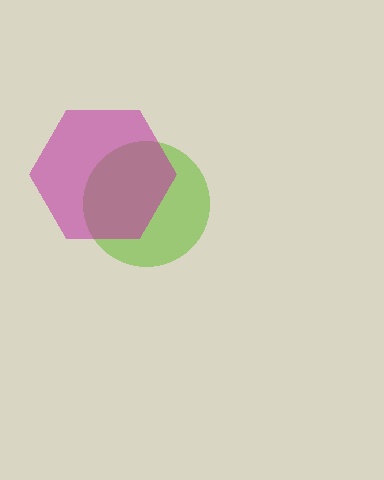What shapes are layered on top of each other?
The layered shapes are: a lime circle, a magenta hexagon.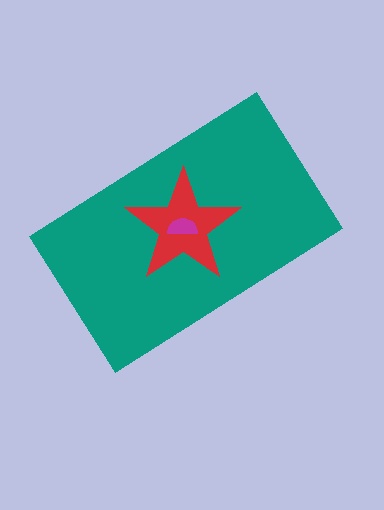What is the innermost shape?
The magenta semicircle.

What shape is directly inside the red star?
The magenta semicircle.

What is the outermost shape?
The teal rectangle.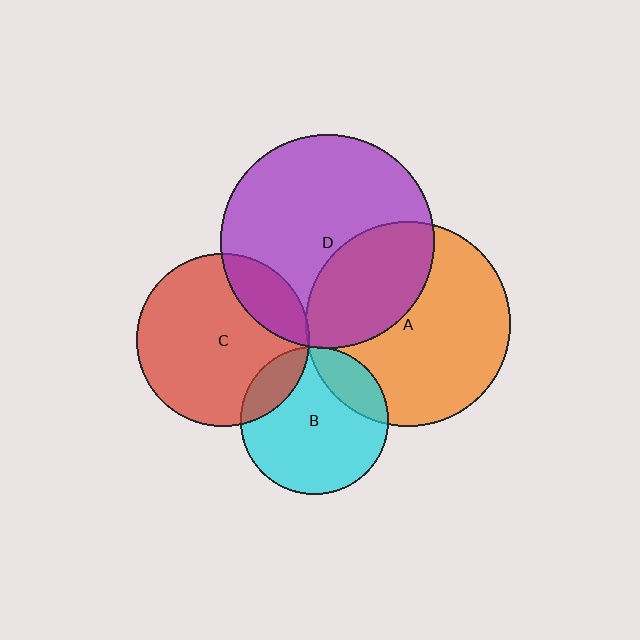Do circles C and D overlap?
Yes.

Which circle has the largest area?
Circle D (purple).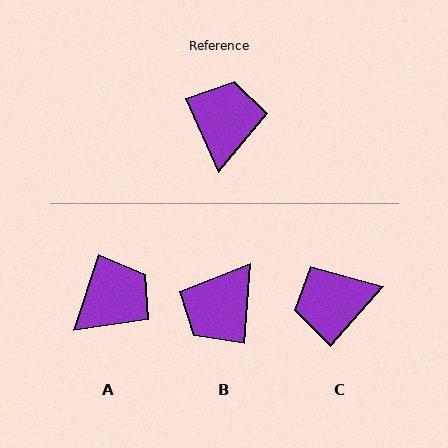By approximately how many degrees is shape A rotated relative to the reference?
Approximately 42 degrees clockwise.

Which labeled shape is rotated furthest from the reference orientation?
B, about 152 degrees away.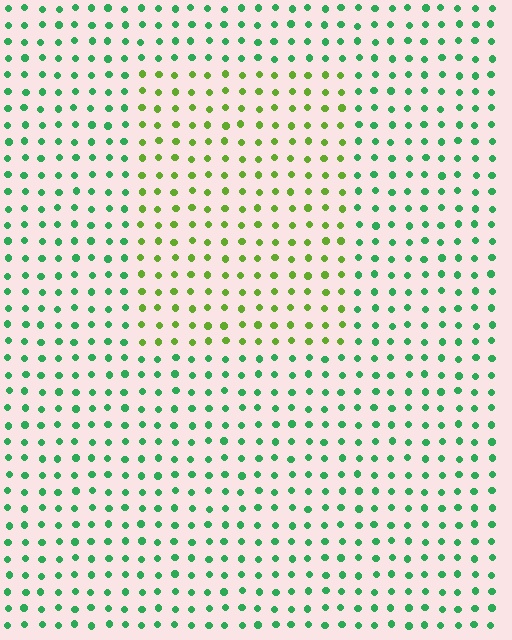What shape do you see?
I see a rectangle.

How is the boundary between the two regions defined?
The boundary is defined purely by a slight shift in hue (about 45 degrees). Spacing, size, and orientation are identical on both sides.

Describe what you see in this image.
The image is filled with small green elements in a uniform arrangement. A rectangle-shaped region is visible where the elements are tinted to a slightly different hue, forming a subtle color boundary.